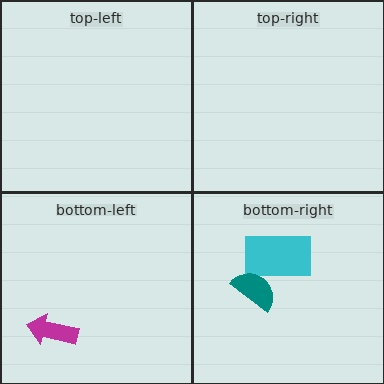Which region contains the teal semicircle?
The bottom-right region.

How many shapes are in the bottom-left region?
1.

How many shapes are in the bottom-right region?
2.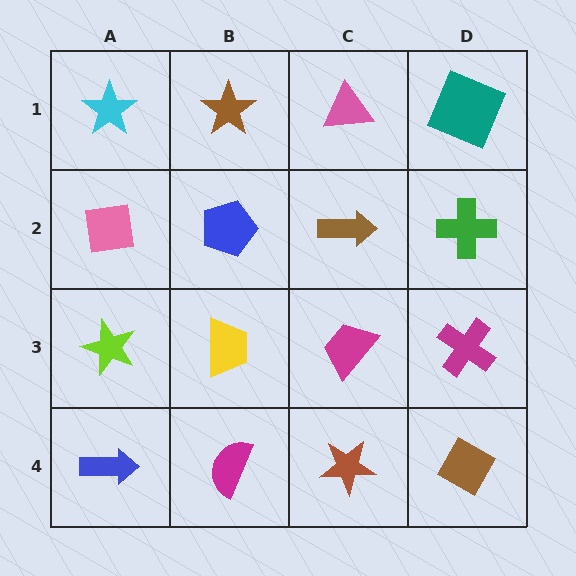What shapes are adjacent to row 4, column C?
A magenta trapezoid (row 3, column C), a magenta semicircle (row 4, column B), a brown diamond (row 4, column D).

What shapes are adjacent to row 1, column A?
A pink square (row 2, column A), a brown star (row 1, column B).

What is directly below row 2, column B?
A yellow trapezoid.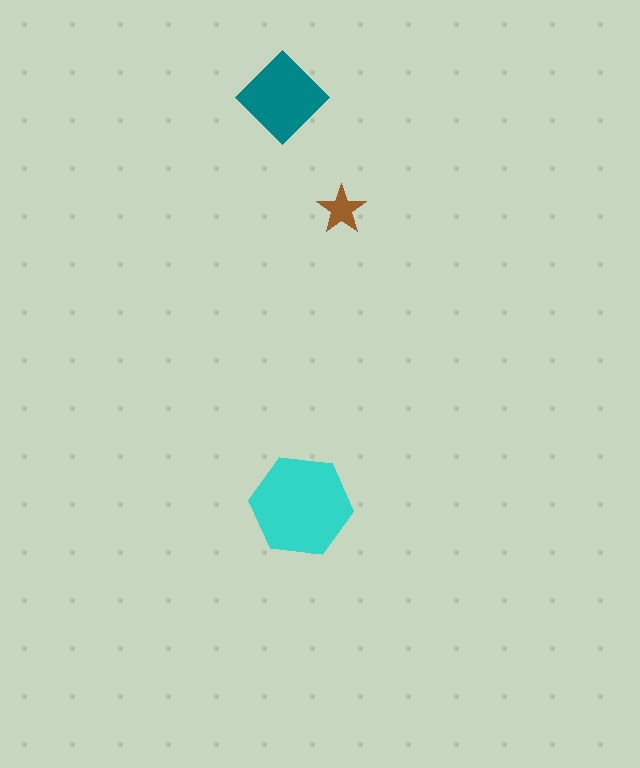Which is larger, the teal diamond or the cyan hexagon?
The cyan hexagon.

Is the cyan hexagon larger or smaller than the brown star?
Larger.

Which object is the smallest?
The brown star.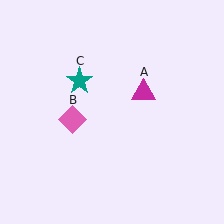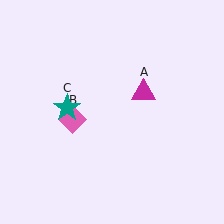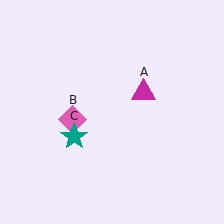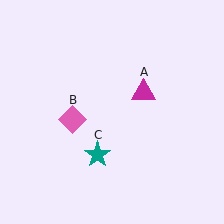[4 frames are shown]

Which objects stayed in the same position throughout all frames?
Magenta triangle (object A) and pink diamond (object B) remained stationary.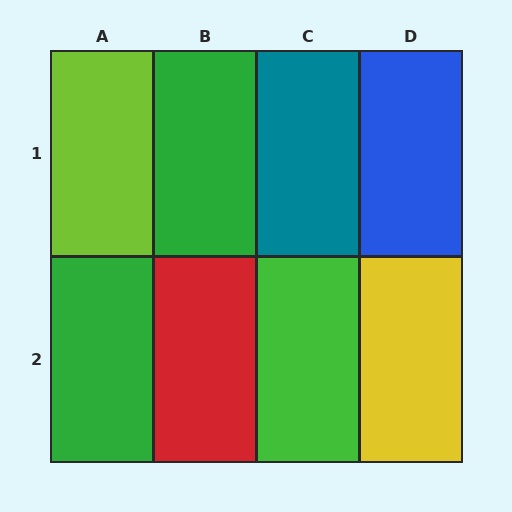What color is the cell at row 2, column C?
Green.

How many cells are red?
1 cell is red.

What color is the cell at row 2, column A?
Green.